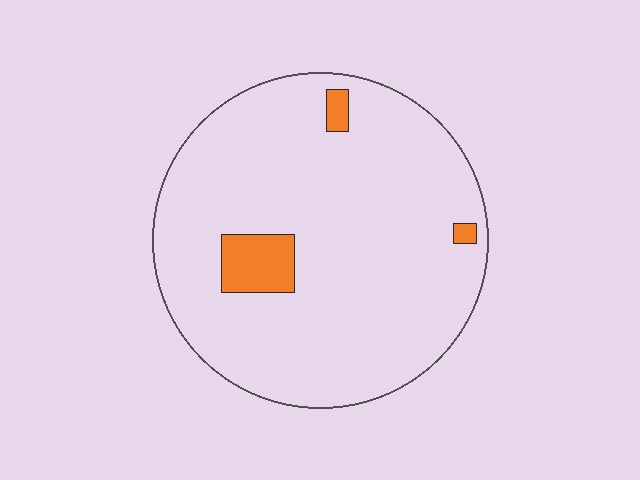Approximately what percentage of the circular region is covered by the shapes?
Approximately 5%.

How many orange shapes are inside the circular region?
3.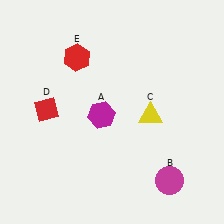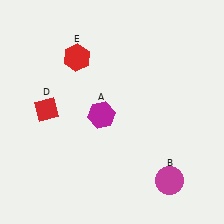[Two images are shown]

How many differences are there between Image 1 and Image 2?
There is 1 difference between the two images.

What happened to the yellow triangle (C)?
The yellow triangle (C) was removed in Image 2. It was in the bottom-right area of Image 1.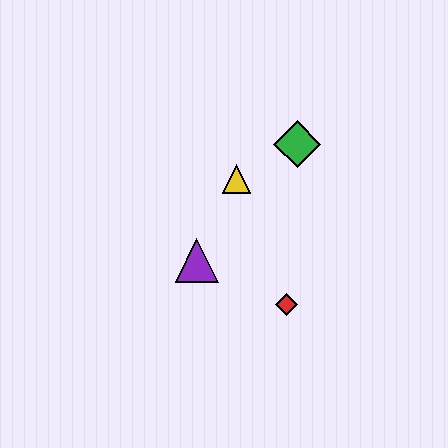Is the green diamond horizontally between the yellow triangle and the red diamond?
No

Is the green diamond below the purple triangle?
No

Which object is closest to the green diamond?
The yellow triangle is closest to the green diamond.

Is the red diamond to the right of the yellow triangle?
Yes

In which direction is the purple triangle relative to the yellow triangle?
The purple triangle is below the yellow triangle.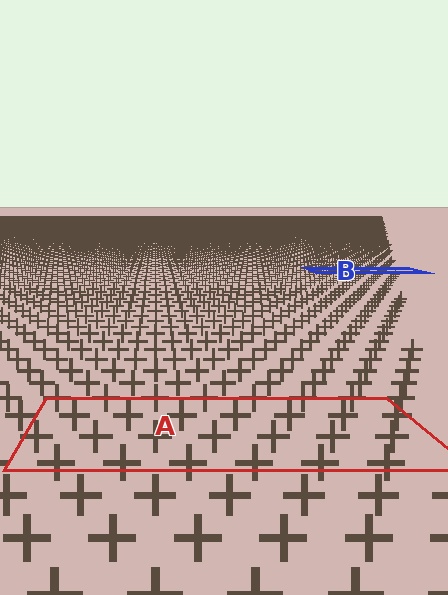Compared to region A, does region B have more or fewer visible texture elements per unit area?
Region B has more texture elements per unit area — they are packed more densely because it is farther away.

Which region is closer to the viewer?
Region A is closer. The texture elements there are larger and more spread out.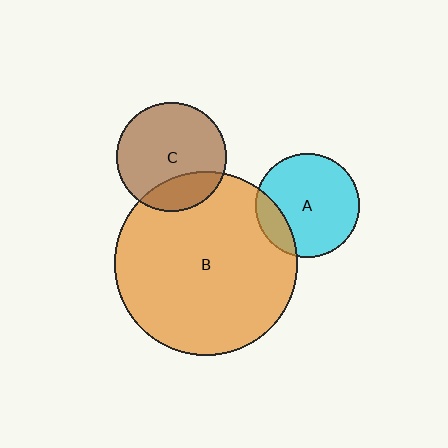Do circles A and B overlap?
Yes.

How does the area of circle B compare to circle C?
Approximately 2.8 times.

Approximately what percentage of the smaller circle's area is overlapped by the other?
Approximately 15%.